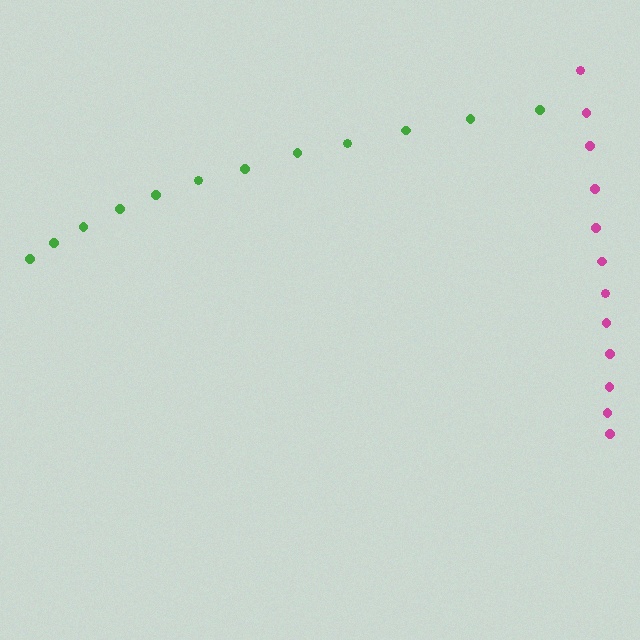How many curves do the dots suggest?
There are 2 distinct paths.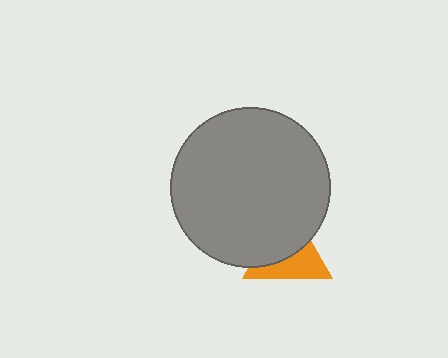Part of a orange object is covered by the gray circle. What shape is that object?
It is a triangle.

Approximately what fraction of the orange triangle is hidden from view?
Roughly 53% of the orange triangle is hidden behind the gray circle.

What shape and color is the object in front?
The object in front is a gray circle.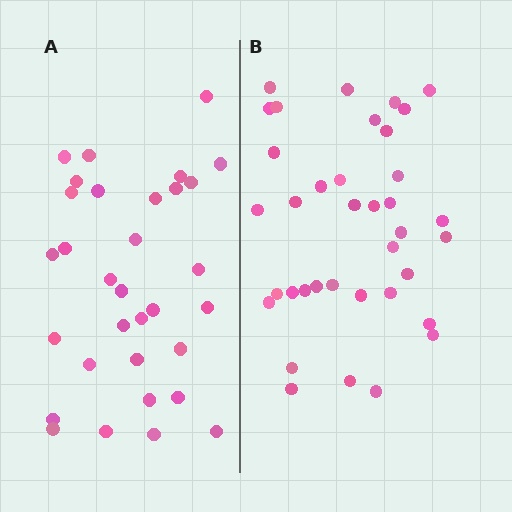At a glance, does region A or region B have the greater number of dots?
Region B (the right region) has more dots.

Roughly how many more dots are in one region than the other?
Region B has about 5 more dots than region A.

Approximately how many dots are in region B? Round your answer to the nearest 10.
About 40 dots. (The exact count is 37, which rounds to 40.)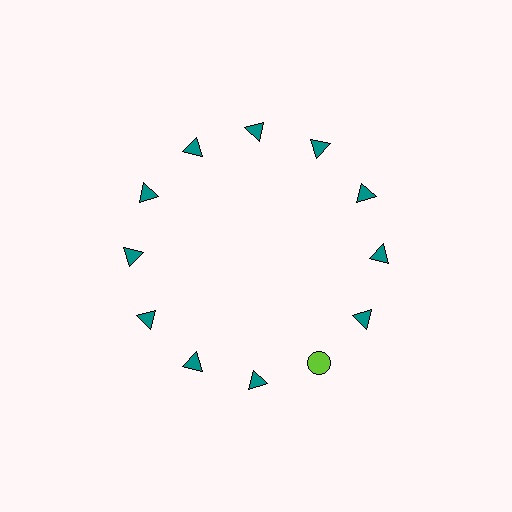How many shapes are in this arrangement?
There are 12 shapes arranged in a ring pattern.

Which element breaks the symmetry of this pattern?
The lime circle at roughly the 5 o'clock position breaks the symmetry. All other shapes are teal triangles.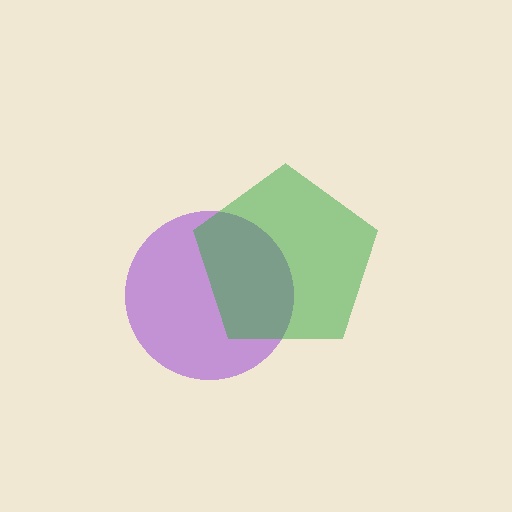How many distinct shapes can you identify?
There are 2 distinct shapes: a purple circle, a green pentagon.